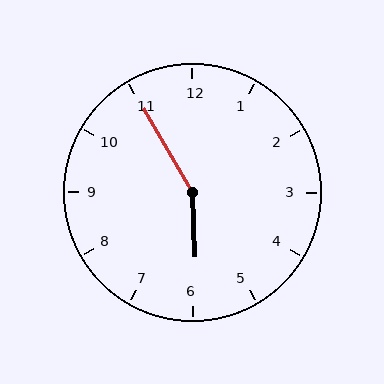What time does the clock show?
5:55.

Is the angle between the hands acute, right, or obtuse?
It is obtuse.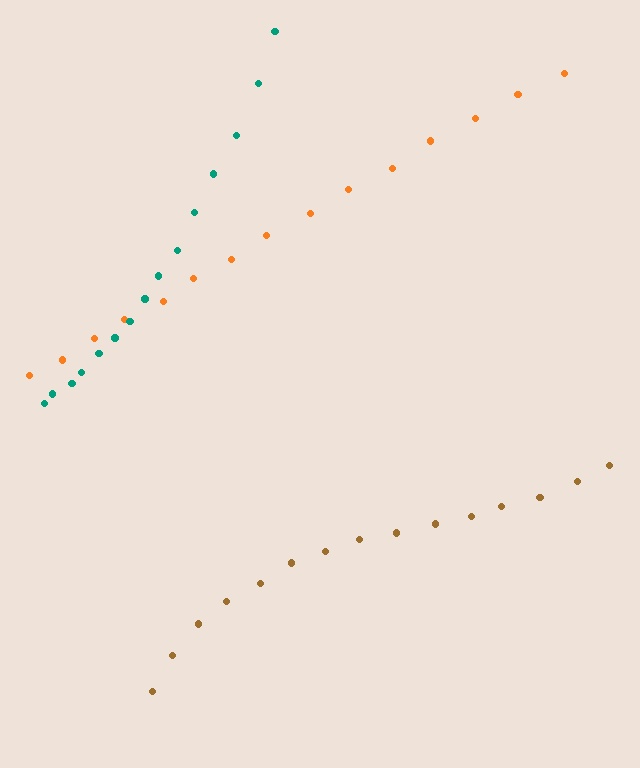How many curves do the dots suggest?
There are 3 distinct paths.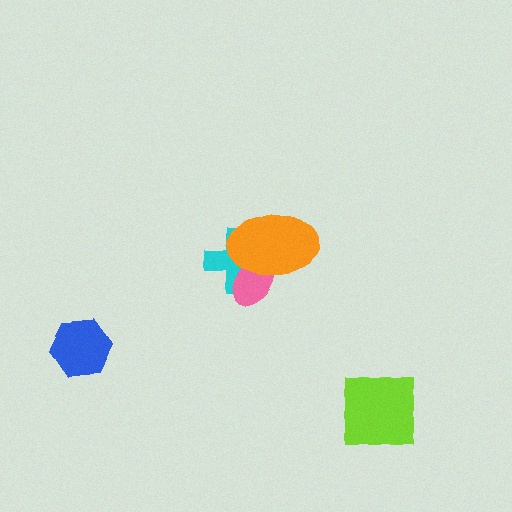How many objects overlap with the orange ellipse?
2 objects overlap with the orange ellipse.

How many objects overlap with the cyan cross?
2 objects overlap with the cyan cross.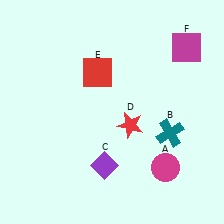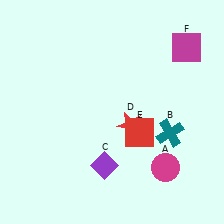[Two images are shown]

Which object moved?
The red square (E) moved down.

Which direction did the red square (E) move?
The red square (E) moved down.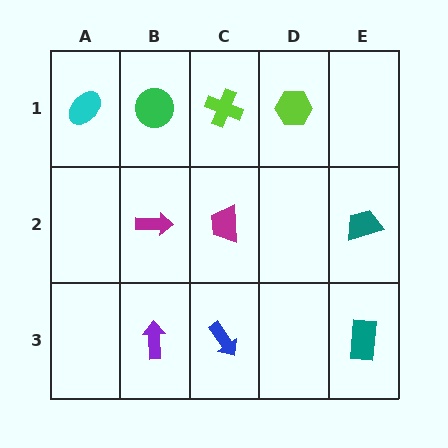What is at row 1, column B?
A green circle.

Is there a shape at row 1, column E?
No, that cell is empty.